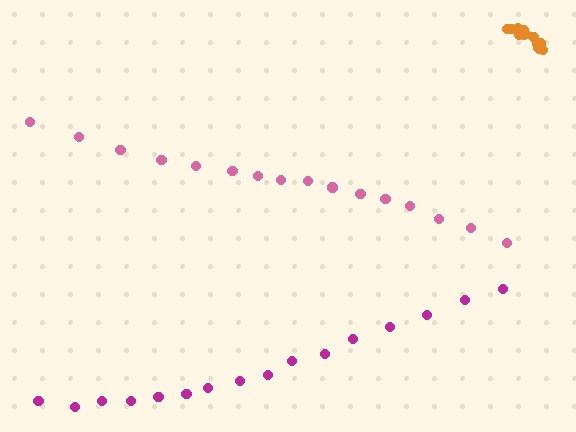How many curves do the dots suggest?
There are 3 distinct paths.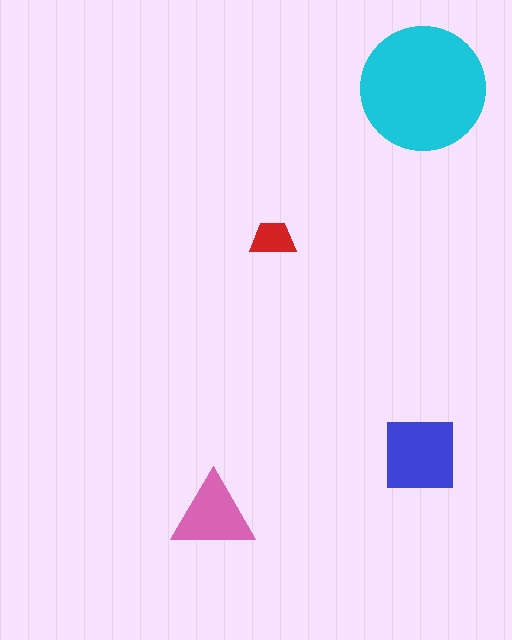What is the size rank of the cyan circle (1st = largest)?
1st.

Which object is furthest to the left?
The pink triangle is leftmost.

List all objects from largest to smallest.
The cyan circle, the blue square, the pink triangle, the red trapezoid.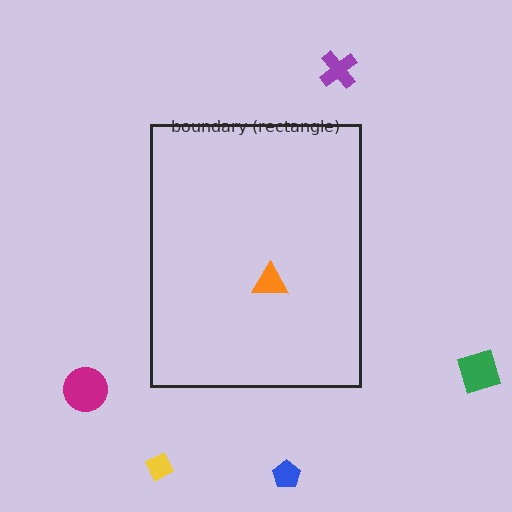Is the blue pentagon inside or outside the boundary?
Outside.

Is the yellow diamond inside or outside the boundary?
Outside.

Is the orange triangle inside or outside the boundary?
Inside.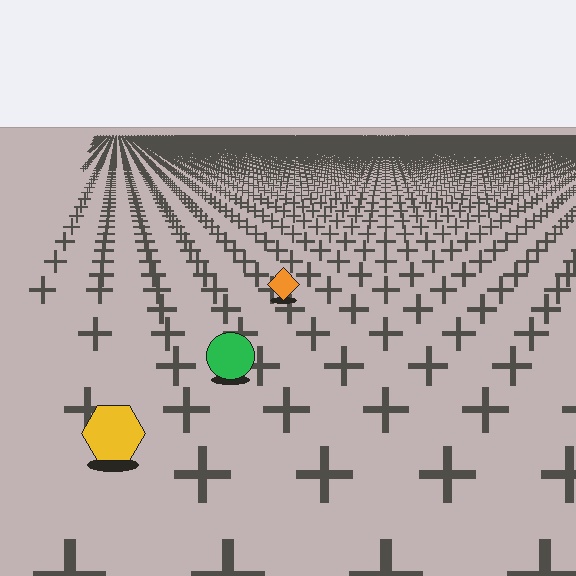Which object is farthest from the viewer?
The orange diamond is farthest from the viewer. It appears smaller and the ground texture around it is denser.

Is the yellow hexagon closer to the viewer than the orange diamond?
Yes. The yellow hexagon is closer — you can tell from the texture gradient: the ground texture is coarser near it.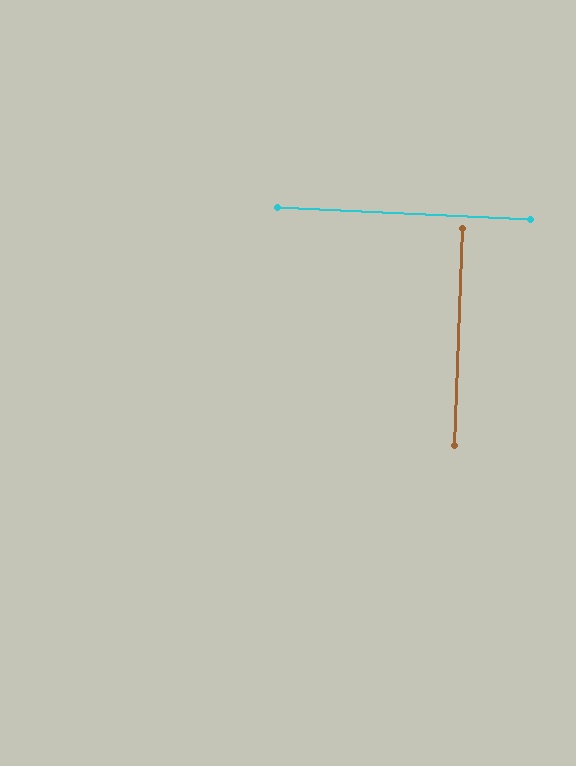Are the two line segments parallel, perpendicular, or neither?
Perpendicular — they meet at approximately 90°.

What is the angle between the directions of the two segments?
Approximately 90 degrees.